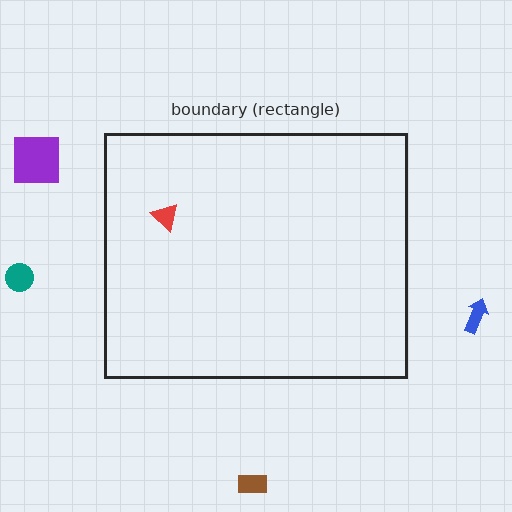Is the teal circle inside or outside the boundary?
Outside.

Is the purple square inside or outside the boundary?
Outside.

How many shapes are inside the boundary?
1 inside, 4 outside.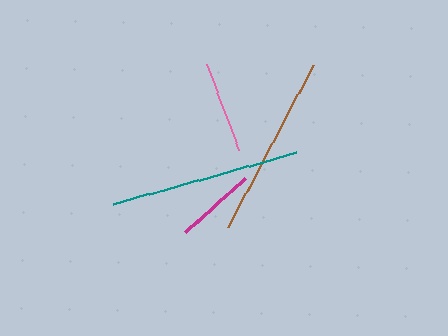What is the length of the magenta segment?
The magenta segment is approximately 82 pixels long.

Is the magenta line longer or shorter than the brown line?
The brown line is longer than the magenta line.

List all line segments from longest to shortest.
From longest to shortest: teal, brown, pink, magenta.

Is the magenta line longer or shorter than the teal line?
The teal line is longer than the magenta line.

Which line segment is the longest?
The teal line is the longest at approximately 190 pixels.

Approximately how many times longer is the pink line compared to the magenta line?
The pink line is approximately 1.1 times the length of the magenta line.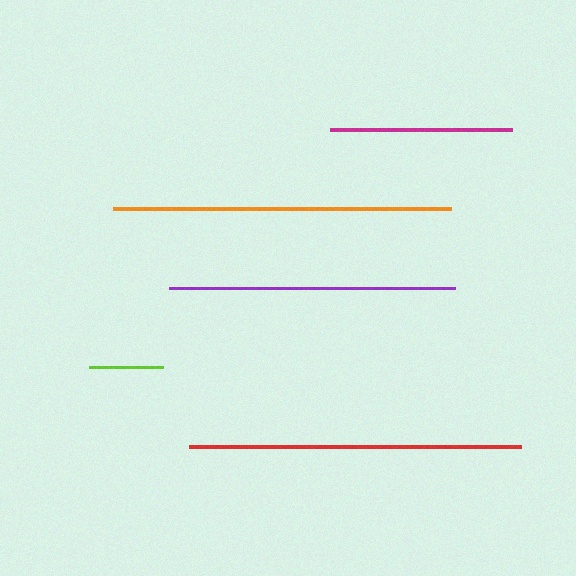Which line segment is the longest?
The orange line is the longest at approximately 338 pixels.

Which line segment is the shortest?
The lime line is the shortest at approximately 74 pixels.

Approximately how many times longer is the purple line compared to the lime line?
The purple line is approximately 3.9 times the length of the lime line.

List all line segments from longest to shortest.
From longest to shortest: orange, red, purple, magenta, lime.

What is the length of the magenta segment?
The magenta segment is approximately 182 pixels long.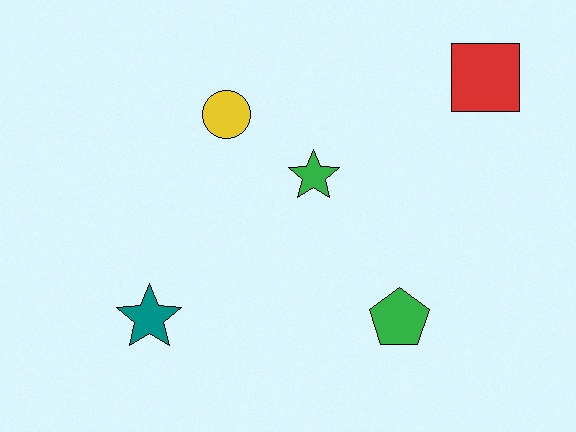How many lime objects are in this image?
There are no lime objects.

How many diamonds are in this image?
There are no diamonds.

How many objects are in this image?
There are 5 objects.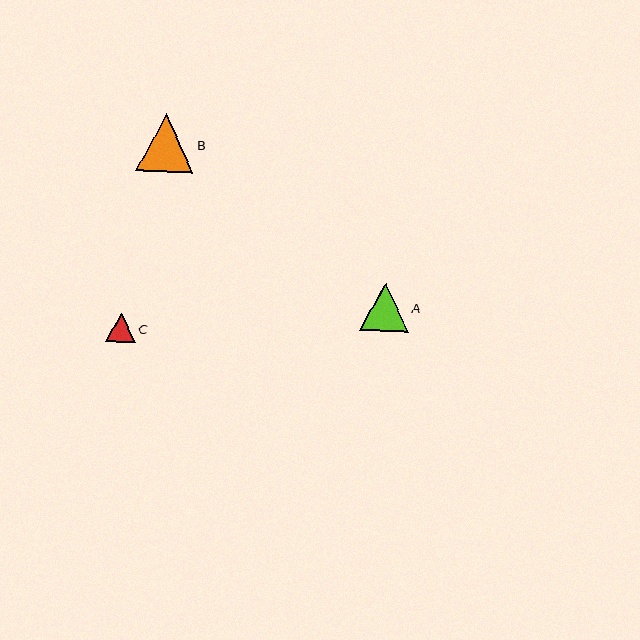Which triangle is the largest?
Triangle B is the largest with a size of approximately 57 pixels.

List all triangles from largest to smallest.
From largest to smallest: B, A, C.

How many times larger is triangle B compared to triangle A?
Triangle B is approximately 1.2 times the size of triangle A.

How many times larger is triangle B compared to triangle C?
Triangle B is approximately 2.0 times the size of triangle C.